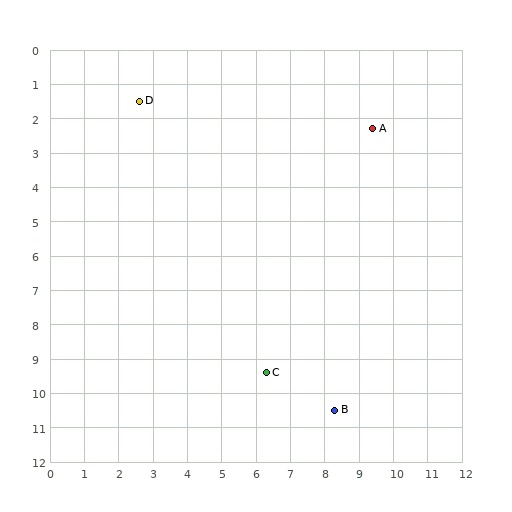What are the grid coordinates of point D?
Point D is at approximately (2.6, 1.5).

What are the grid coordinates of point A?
Point A is at approximately (9.4, 2.3).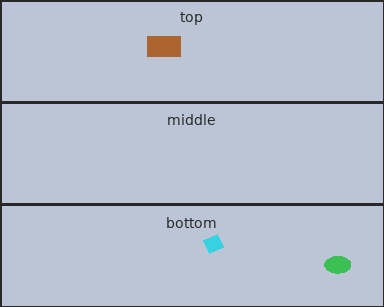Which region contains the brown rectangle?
The top region.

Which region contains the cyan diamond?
The bottom region.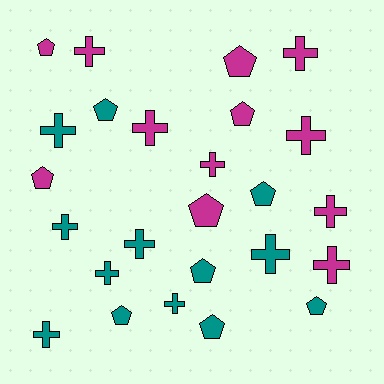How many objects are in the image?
There are 25 objects.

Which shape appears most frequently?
Cross, with 14 objects.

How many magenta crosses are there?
There are 7 magenta crosses.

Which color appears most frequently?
Teal, with 13 objects.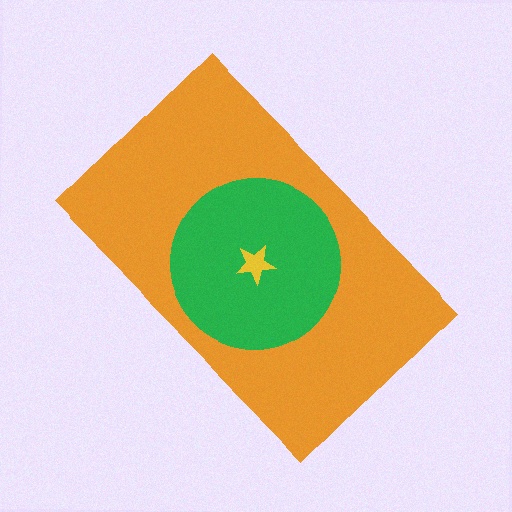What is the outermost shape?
The orange rectangle.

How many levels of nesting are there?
3.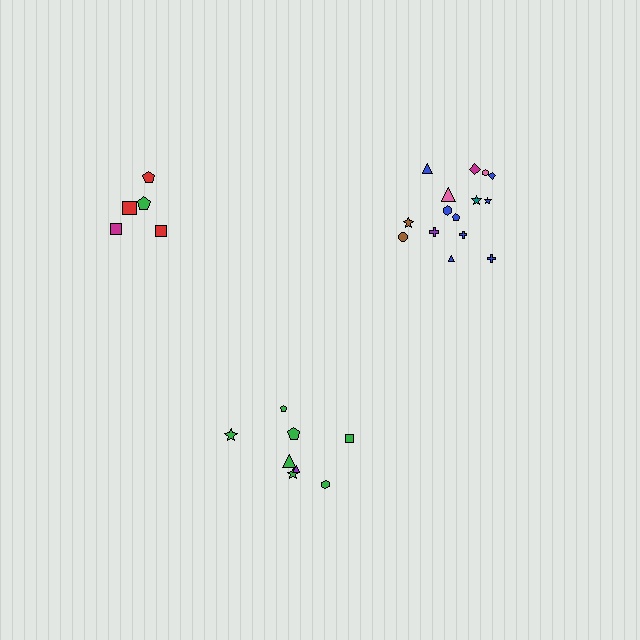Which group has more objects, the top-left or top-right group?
The top-right group.